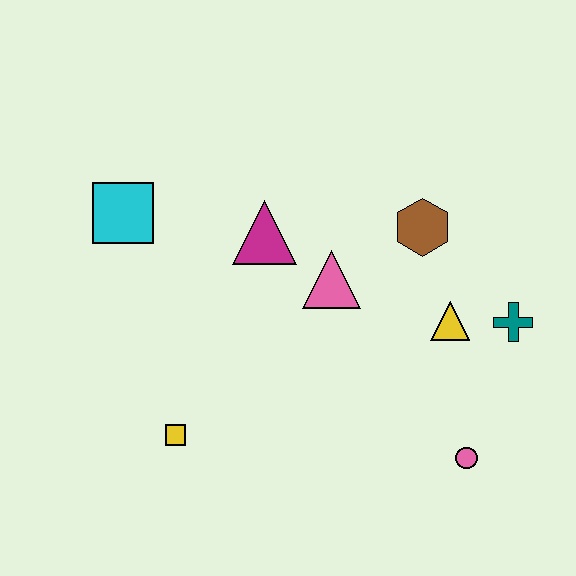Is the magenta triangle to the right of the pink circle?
No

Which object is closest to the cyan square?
The magenta triangle is closest to the cyan square.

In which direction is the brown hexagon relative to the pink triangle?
The brown hexagon is to the right of the pink triangle.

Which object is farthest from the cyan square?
The pink circle is farthest from the cyan square.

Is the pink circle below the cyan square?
Yes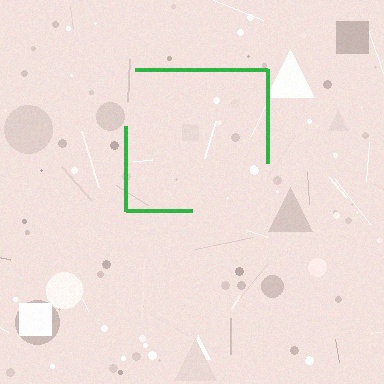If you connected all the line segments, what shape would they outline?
They would outline a square.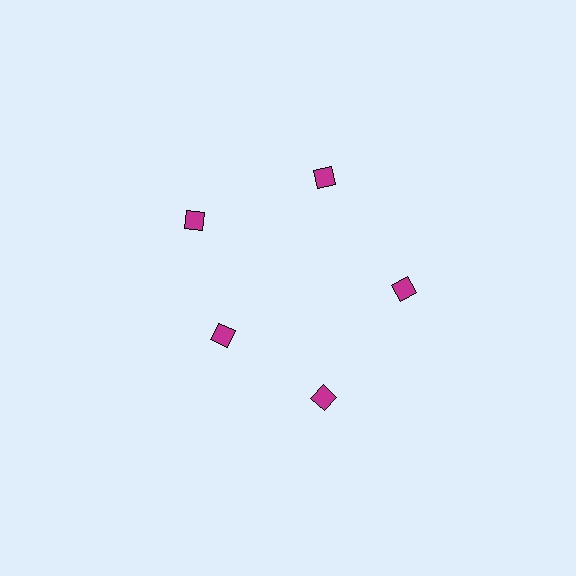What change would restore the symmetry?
The symmetry would be restored by moving it outward, back onto the ring so that all 5 diamonds sit at equal angles and equal distance from the center.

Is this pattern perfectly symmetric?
No. The 5 magenta diamonds are arranged in a ring, but one element near the 8 o'clock position is pulled inward toward the center, breaking the 5-fold rotational symmetry.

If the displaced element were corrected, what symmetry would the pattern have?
It would have 5-fold rotational symmetry — the pattern would map onto itself every 72 degrees.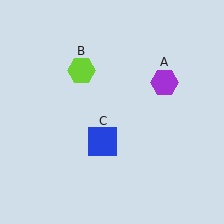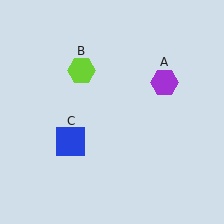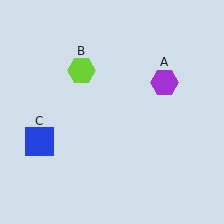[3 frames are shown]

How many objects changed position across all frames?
1 object changed position: blue square (object C).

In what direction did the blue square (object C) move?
The blue square (object C) moved left.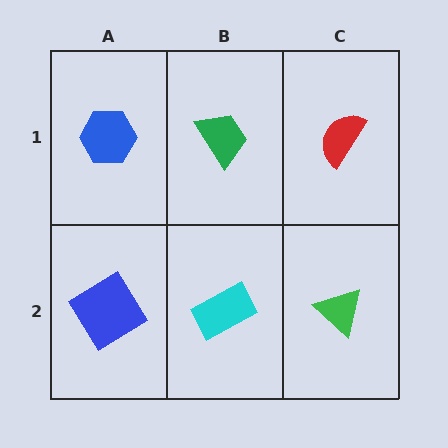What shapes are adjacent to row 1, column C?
A green triangle (row 2, column C), a green trapezoid (row 1, column B).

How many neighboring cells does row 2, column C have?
2.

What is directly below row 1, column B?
A cyan rectangle.